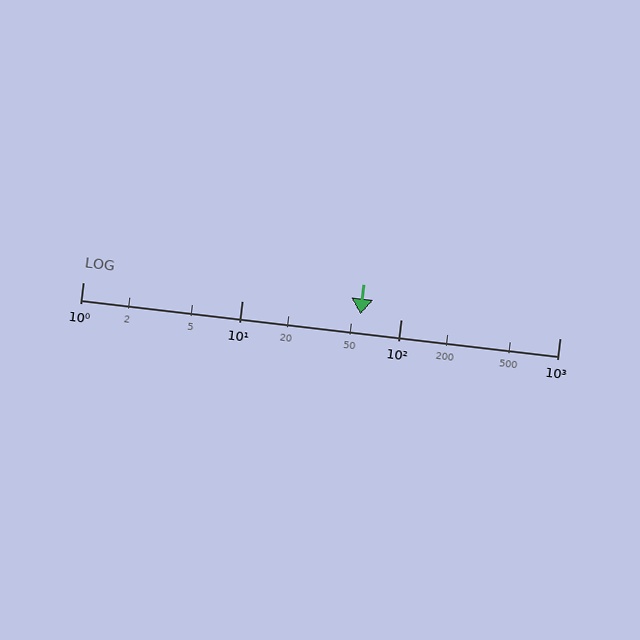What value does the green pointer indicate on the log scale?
The pointer indicates approximately 56.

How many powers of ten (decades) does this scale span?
The scale spans 3 decades, from 1 to 1000.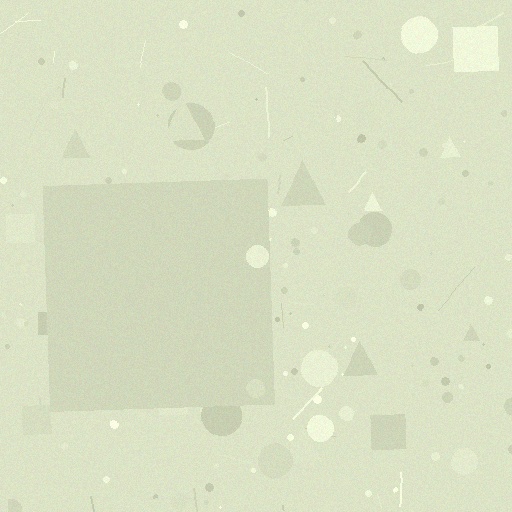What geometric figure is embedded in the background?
A square is embedded in the background.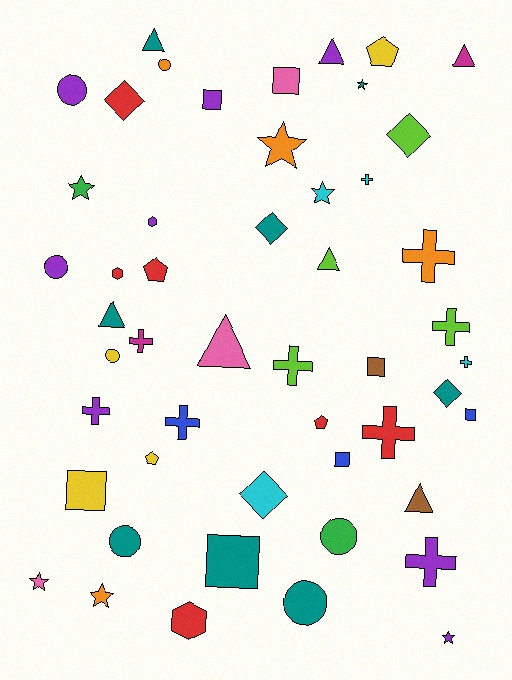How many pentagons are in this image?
There are 4 pentagons.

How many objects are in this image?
There are 50 objects.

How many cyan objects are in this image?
There are 4 cyan objects.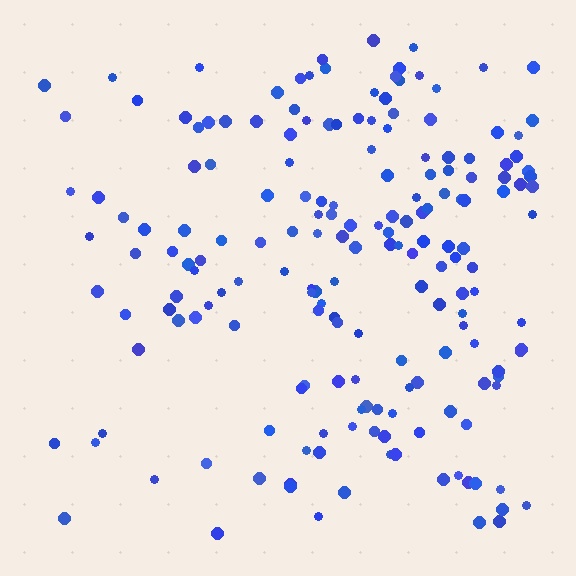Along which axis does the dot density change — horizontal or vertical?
Horizontal.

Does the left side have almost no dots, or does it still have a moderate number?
Still a moderate number, just noticeably fewer than the right.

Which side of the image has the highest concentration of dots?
The right.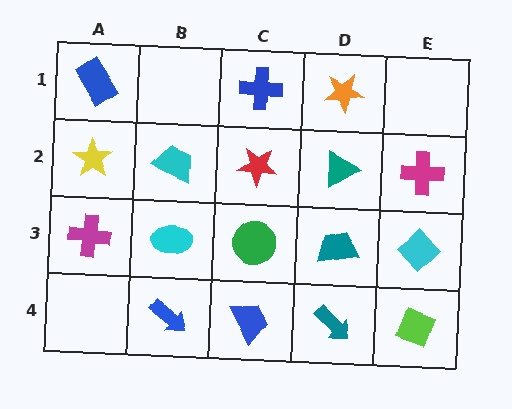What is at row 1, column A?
A blue rectangle.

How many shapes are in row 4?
4 shapes.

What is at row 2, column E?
A magenta cross.